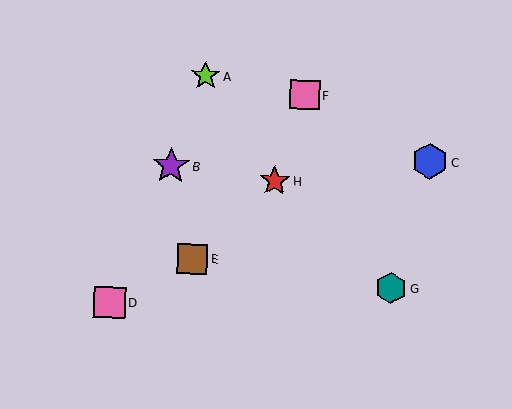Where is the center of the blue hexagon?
The center of the blue hexagon is at (430, 161).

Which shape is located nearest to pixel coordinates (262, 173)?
The red star (labeled H) at (275, 181) is nearest to that location.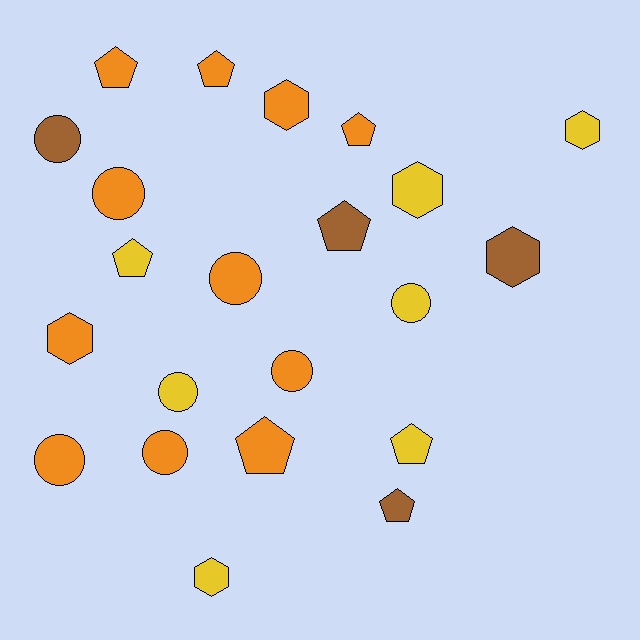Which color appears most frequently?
Orange, with 11 objects.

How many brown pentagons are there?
There are 2 brown pentagons.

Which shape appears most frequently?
Circle, with 8 objects.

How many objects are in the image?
There are 22 objects.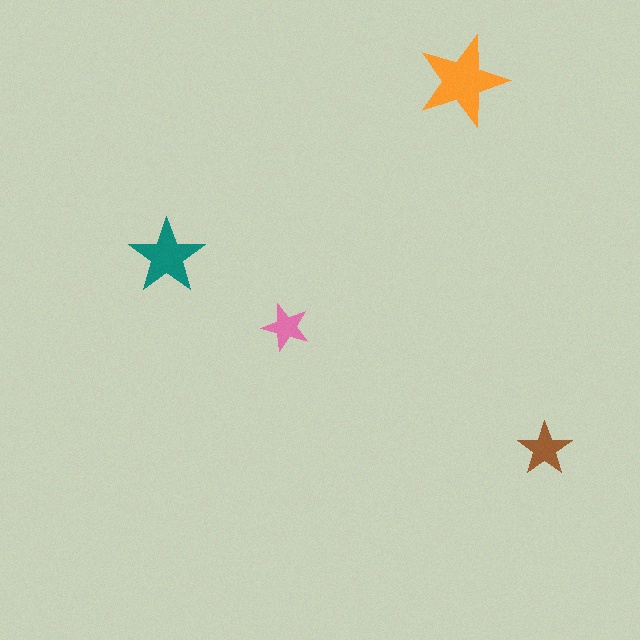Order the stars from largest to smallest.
the orange one, the teal one, the brown one, the pink one.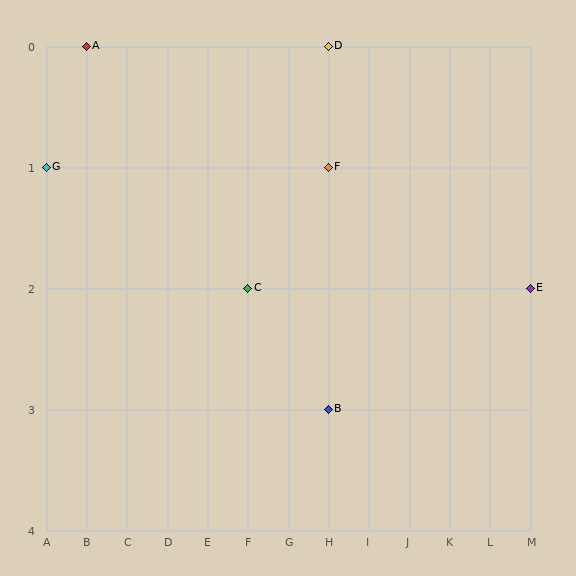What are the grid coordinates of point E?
Point E is at grid coordinates (M, 2).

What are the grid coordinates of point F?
Point F is at grid coordinates (H, 1).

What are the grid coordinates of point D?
Point D is at grid coordinates (H, 0).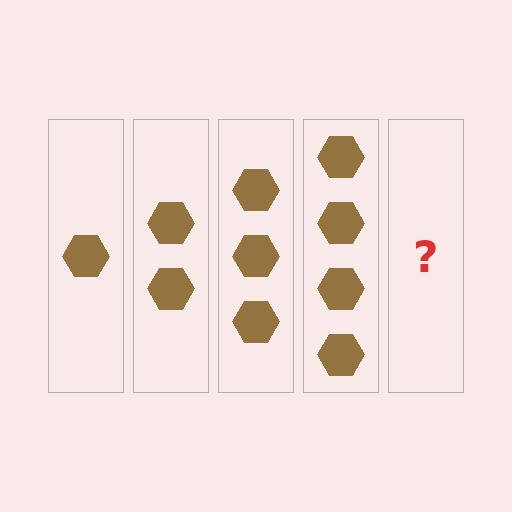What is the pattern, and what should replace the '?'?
The pattern is that each step adds one more hexagon. The '?' should be 5 hexagons.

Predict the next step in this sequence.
The next step is 5 hexagons.